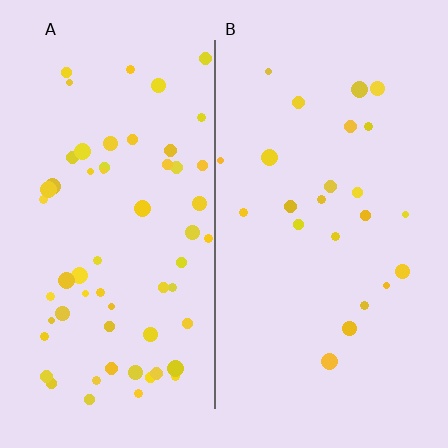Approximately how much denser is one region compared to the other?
Approximately 2.6× — region A over region B.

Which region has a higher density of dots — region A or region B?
A (the left).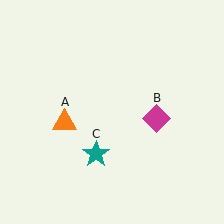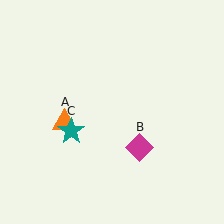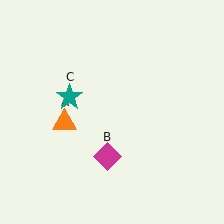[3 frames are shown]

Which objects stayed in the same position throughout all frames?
Orange triangle (object A) remained stationary.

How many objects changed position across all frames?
2 objects changed position: magenta diamond (object B), teal star (object C).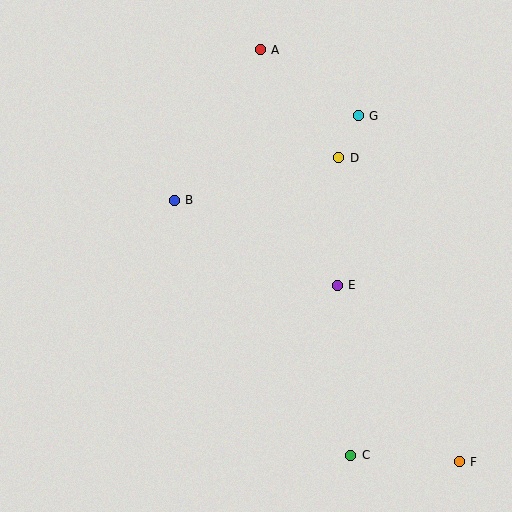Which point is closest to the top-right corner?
Point G is closest to the top-right corner.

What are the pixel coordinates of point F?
Point F is at (459, 462).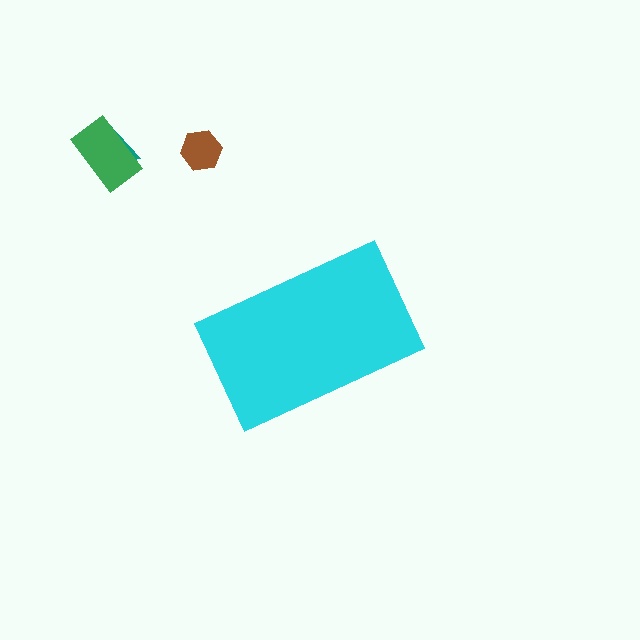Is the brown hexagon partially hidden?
No, the brown hexagon is fully visible.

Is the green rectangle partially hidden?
No, the green rectangle is fully visible.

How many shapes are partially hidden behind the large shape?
0 shapes are partially hidden.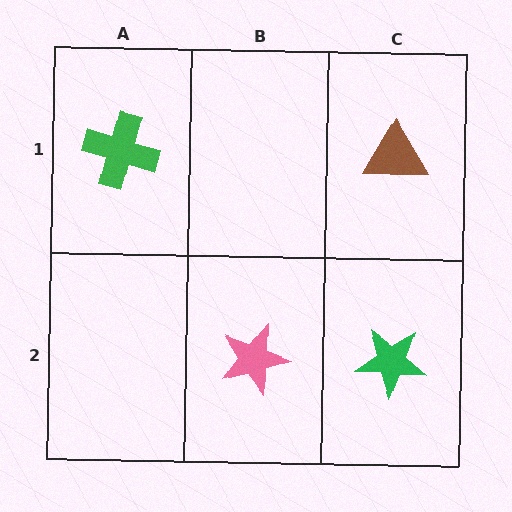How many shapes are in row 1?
2 shapes.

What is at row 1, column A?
A green cross.